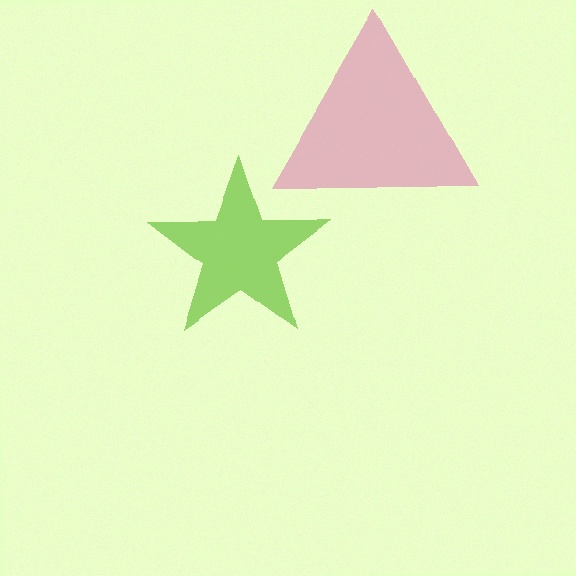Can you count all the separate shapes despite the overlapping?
Yes, there are 2 separate shapes.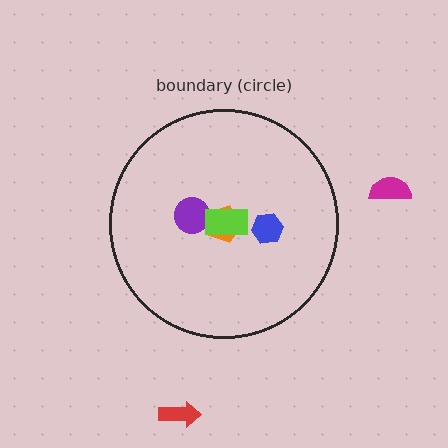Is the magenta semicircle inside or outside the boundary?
Outside.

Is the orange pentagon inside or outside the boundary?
Inside.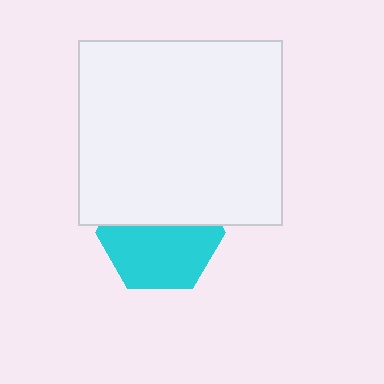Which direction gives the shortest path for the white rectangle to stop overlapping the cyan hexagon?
Moving up gives the shortest separation.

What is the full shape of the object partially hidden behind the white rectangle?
The partially hidden object is a cyan hexagon.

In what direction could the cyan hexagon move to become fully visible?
The cyan hexagon could move down. That would shift it out from behind the white rectangle entirely.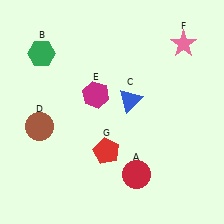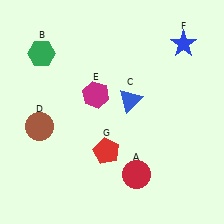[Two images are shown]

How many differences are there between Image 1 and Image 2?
There is 1 difference between the two images.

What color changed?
The star (F) changed from pink in Image 1 to blue in Image 2.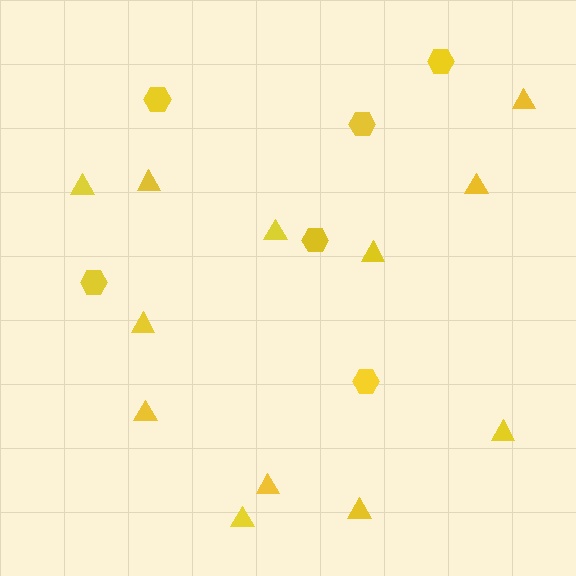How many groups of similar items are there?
There are 2 groups: one group of hexagons (6) and one group of triangles (12).